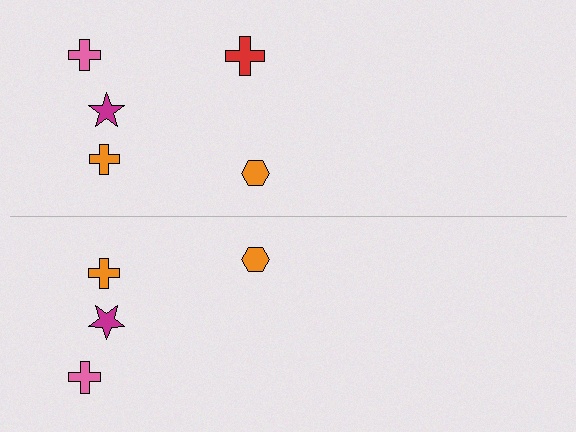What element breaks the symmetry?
A red cross is missing from the bottom side.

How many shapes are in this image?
There are 9 shapes in this image.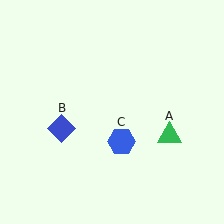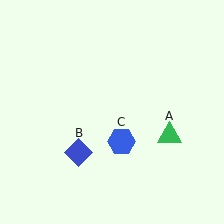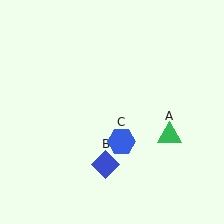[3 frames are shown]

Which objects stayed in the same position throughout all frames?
Green triangle (object A) and blue hexagon (object C) remained stationary.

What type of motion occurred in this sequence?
The blue diamond (object B) rotated counterclockwise around the center of the scene.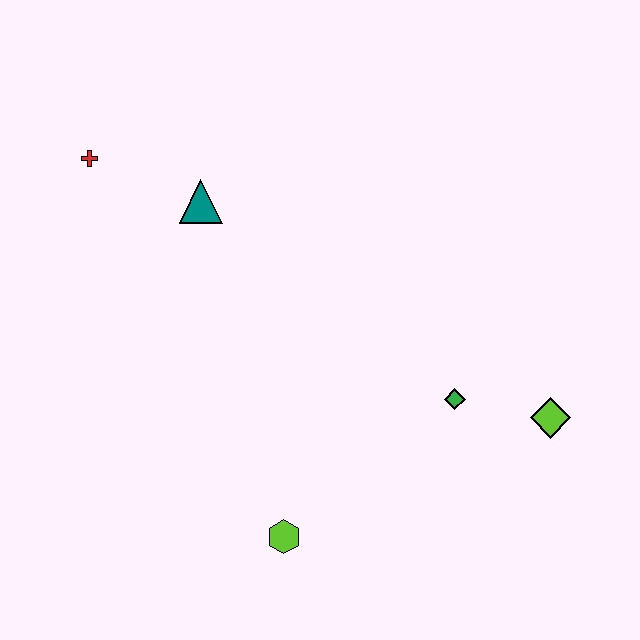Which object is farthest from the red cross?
The lime diamond is farthest from the red cross.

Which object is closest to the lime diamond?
The green diamond is closest to the lime diamond.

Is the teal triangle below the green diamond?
No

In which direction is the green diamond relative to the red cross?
The green diamond is to the right of the red cross.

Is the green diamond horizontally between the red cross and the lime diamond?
Yes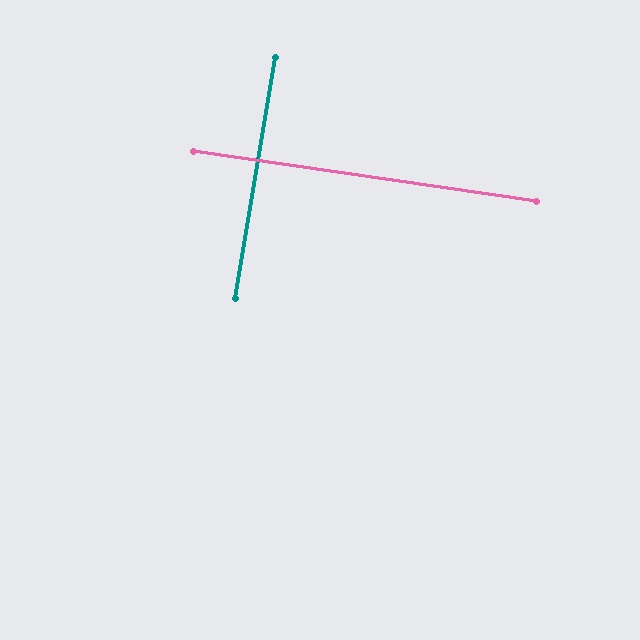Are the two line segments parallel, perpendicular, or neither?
Perpendicular — they meet at approximately 89°.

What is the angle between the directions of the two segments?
Approximately 89 degrees.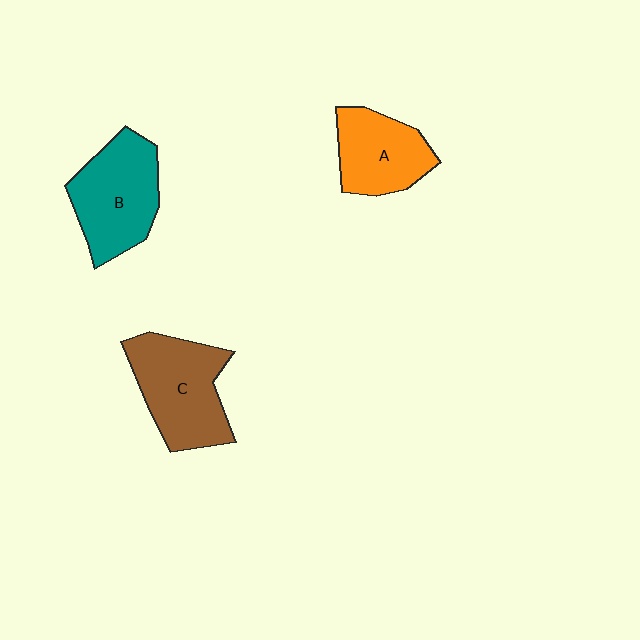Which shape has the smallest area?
Shape A (orange).